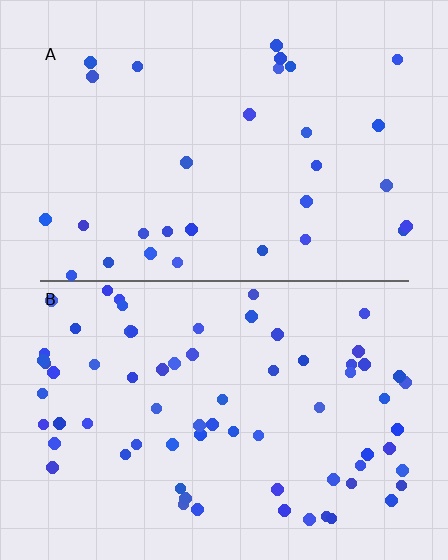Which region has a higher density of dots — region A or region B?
B (the bottom).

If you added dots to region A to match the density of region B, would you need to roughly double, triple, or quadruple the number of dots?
Approximately double.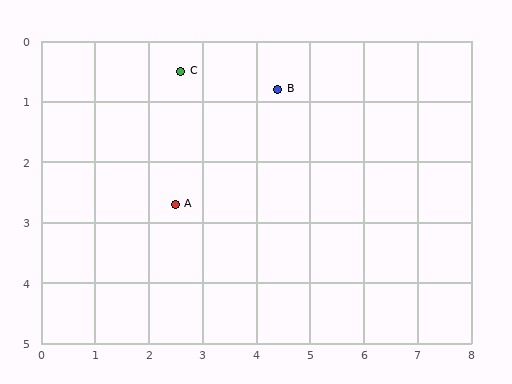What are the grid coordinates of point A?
Point A is at approximately (2.5, 2.7).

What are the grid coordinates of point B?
Point B is at approximately (4.4, 0.8).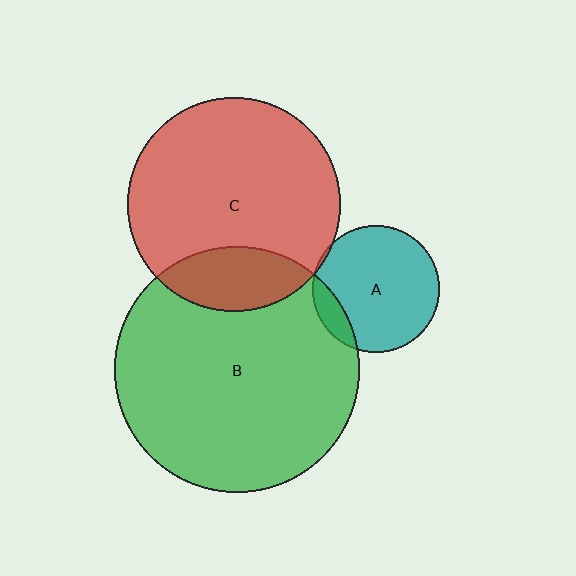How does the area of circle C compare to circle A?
Approximately 2.8 times.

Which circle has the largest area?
Circle B (green).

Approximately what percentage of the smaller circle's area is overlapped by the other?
Approximately 5%.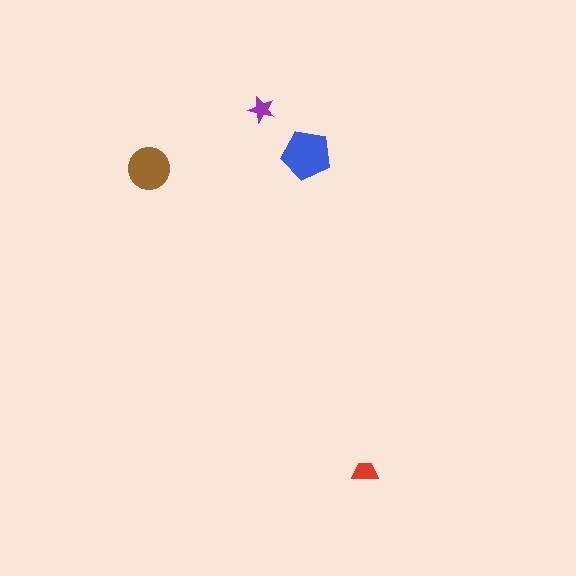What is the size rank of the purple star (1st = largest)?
4th.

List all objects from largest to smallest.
The blue pentagon, the brown circle, the red trapezoid, the purple star.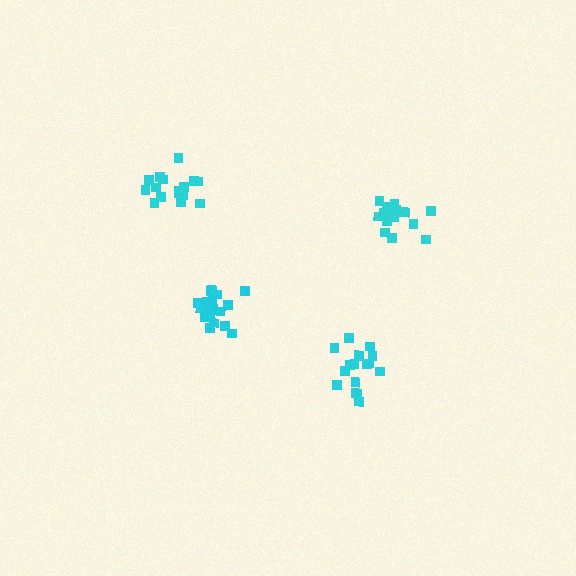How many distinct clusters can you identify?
There are 4 distinct clusters.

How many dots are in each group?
Group 1: 16 dots, Group 2: 16 dots, Group 3: 18 dots, Group 4: 19 dots (69 total).